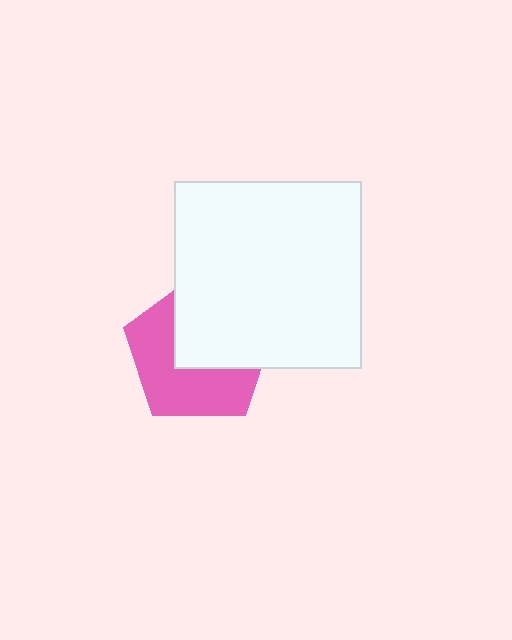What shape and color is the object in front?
The object in front is a white square.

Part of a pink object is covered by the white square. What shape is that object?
It is a pentagon.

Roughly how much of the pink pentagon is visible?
About half of it is visible (roughly 52%).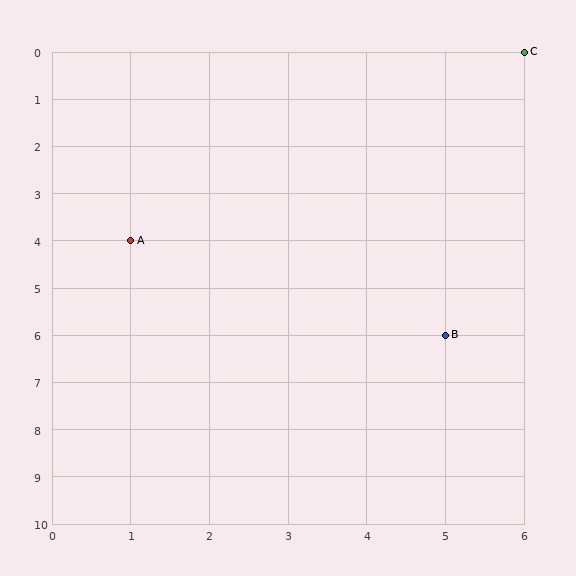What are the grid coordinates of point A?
Point A is at grid coordinates (1, 4).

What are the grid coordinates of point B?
Point B is at grid coordinates (5, 6).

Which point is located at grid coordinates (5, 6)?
Point B is at (5, 6).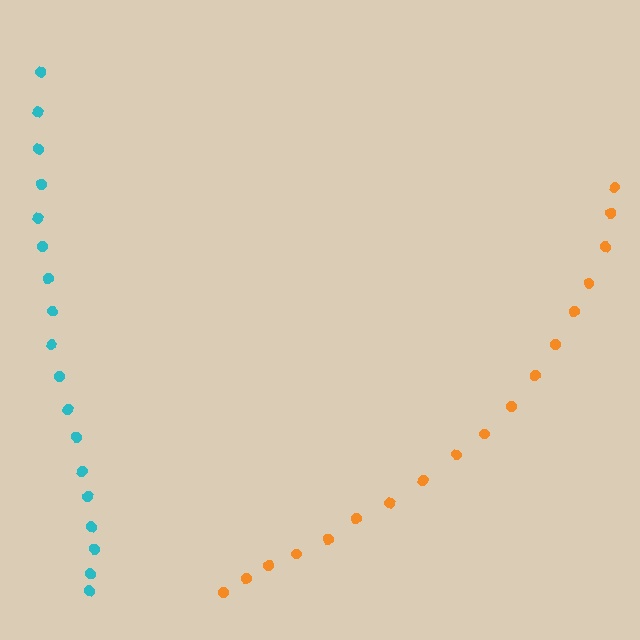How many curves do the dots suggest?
There are 2 distinct paths.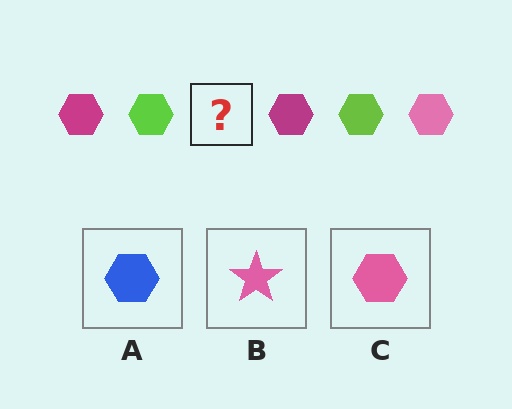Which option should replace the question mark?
Option C.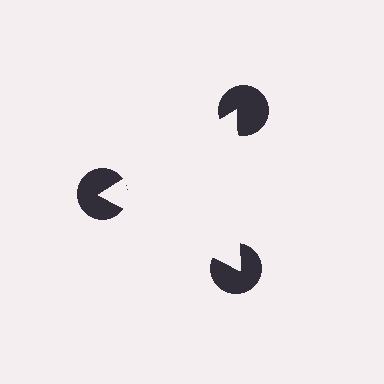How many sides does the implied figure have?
3 sides.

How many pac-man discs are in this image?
There are 3 — one at each vertex of the illusory triangle.